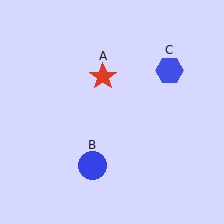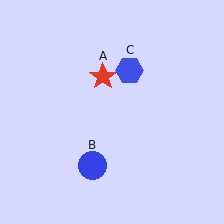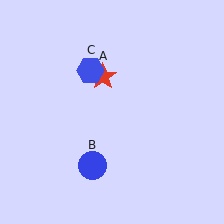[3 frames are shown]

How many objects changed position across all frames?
1 object changed position: blue hexagon (object C).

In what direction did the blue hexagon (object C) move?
The blue hexagon (object C) moved left.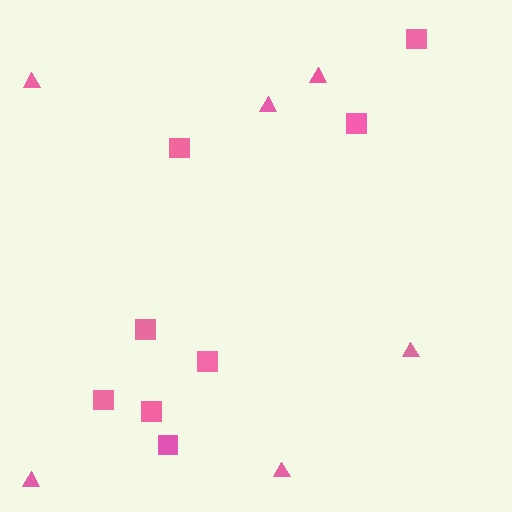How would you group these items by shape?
There are 2 groups: one group of triangles (6) and one group of squares (8).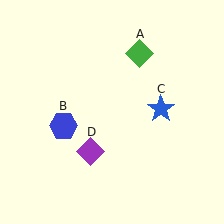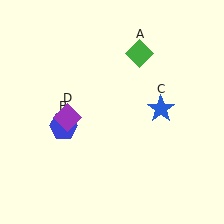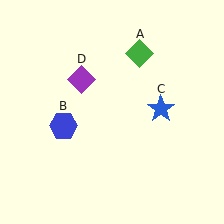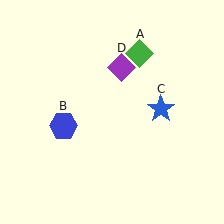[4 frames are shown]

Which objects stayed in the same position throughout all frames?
Green diamond (object A) and blue hexagon (object B) and blue star (object C) remained stationary.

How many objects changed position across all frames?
1 object changed position: purple diamond (object D).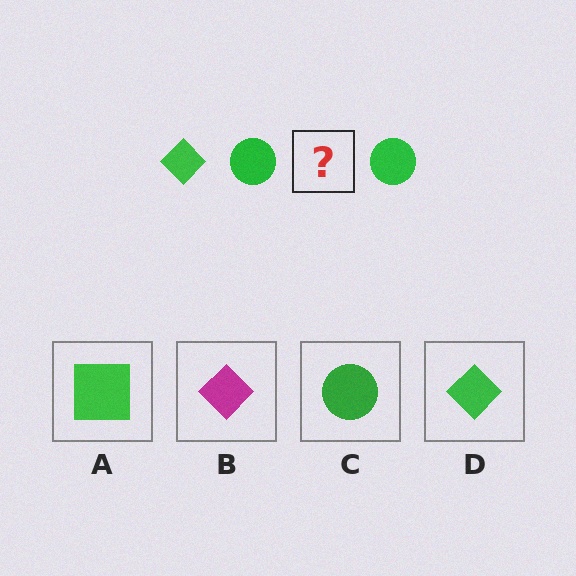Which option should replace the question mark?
Option D.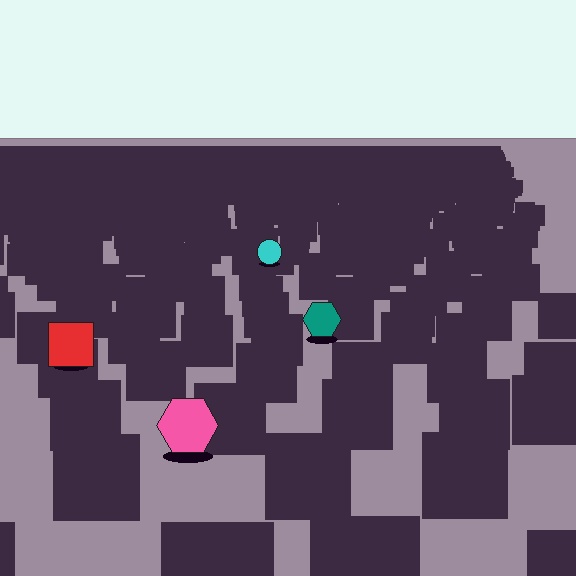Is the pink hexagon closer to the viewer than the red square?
Yes. The pink hexagon is closer — you can tell from the texture gradient: the ground texture is coarser near it.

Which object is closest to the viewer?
The pink hexagon is closest. The texture marks near it are larger and more spread out.